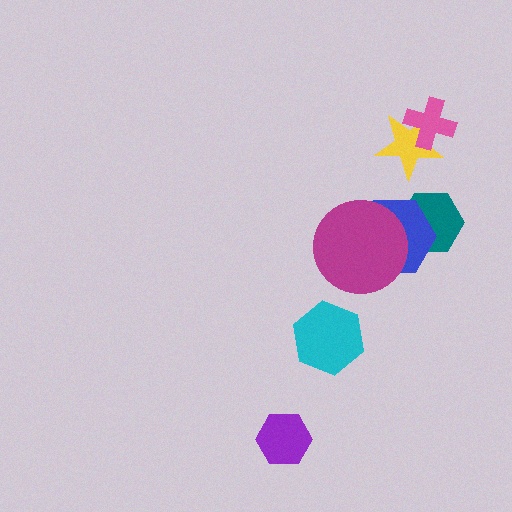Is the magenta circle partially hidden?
No, no other shape covers it.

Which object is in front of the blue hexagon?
The magenta circle is in front of the blue hexagon.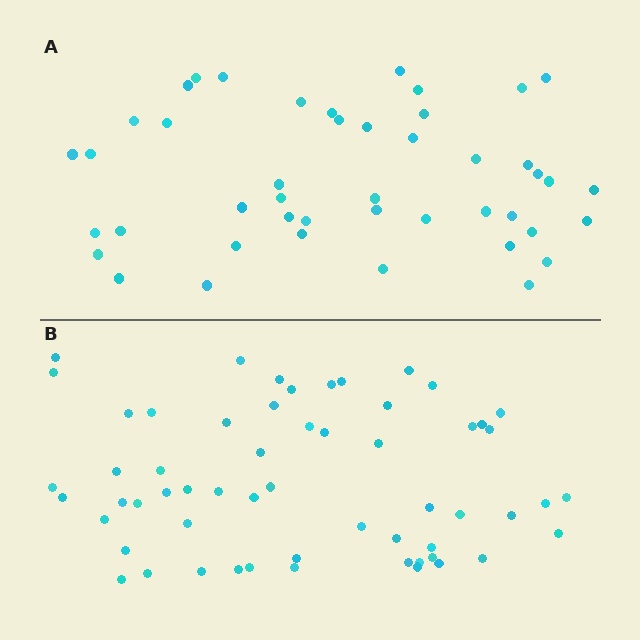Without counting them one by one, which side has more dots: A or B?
Region B (the bottom region) has more dots.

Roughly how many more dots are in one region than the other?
Region B has approximately 15 more dots than region A.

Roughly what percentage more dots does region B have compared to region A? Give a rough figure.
About 30% more.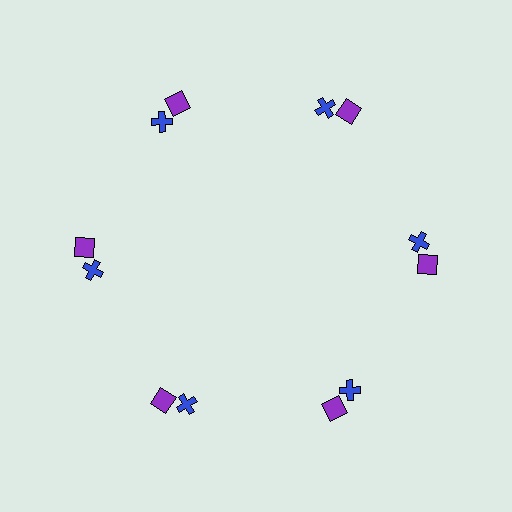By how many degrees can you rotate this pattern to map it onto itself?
The pattern maps onto itself every 60 degrees of rotation.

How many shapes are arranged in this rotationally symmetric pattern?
There are 12 shapes, arranged in 6 groups of 2.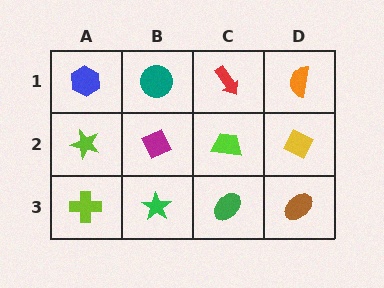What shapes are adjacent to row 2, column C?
A red arrow (row 1, column C), a green ellipse (row 3, column C), a magenta diamond (row 2, column B), a yellow diamond (row 2, column D).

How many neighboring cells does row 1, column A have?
2.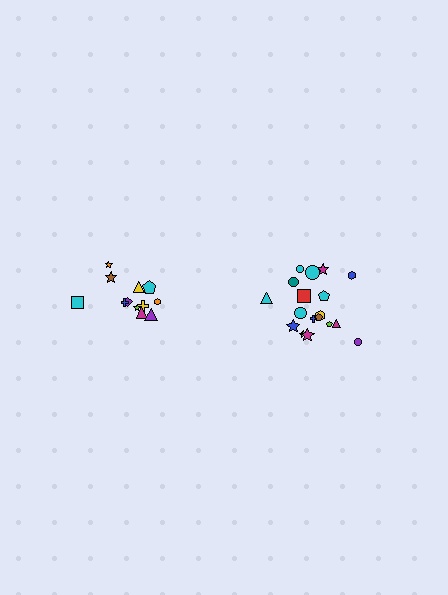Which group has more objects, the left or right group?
The right group.